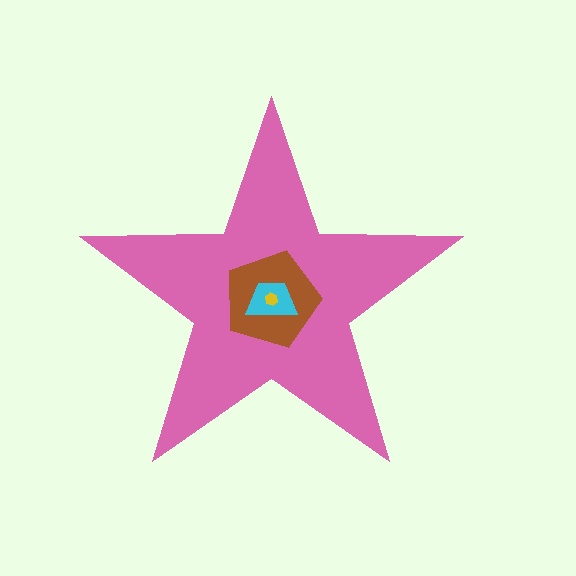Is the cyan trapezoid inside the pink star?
Yes.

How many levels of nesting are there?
4.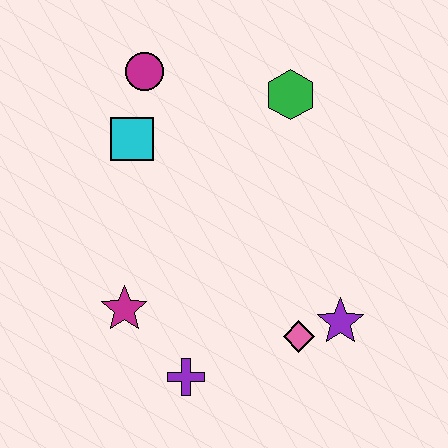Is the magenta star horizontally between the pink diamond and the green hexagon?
No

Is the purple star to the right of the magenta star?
Yes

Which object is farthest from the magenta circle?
The purple star is farthest from the magenta circle.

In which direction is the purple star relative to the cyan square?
The purple star is to the right of the cyan square.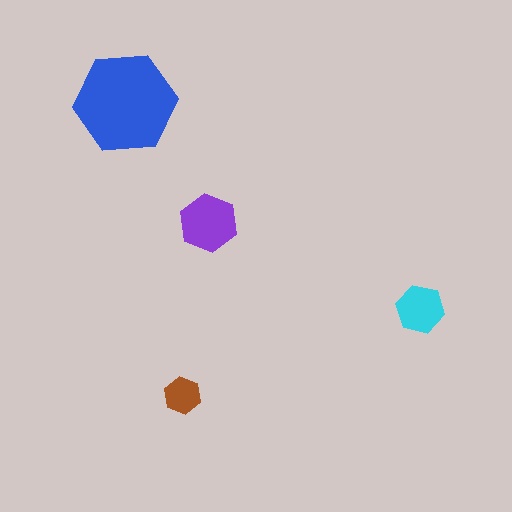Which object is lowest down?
The brown hexagon is bottommost.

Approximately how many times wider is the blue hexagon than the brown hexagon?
About 2.5 times wider.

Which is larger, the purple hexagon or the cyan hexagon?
The purple one.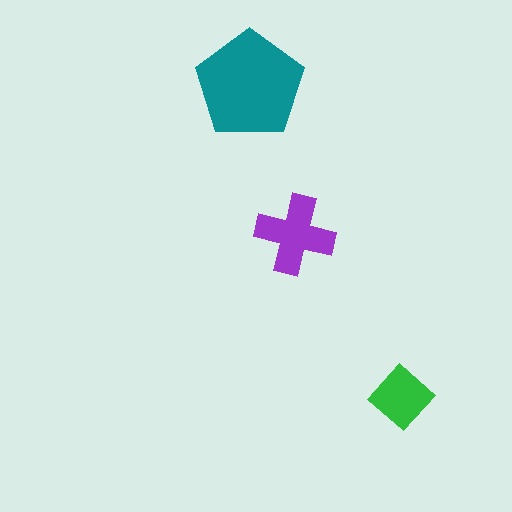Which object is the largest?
The teal pentagon.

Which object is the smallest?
The green diamond.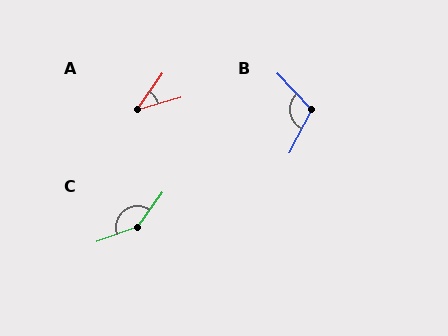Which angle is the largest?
C, at approximately 145 degrees.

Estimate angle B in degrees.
Approximately 110 degrees.